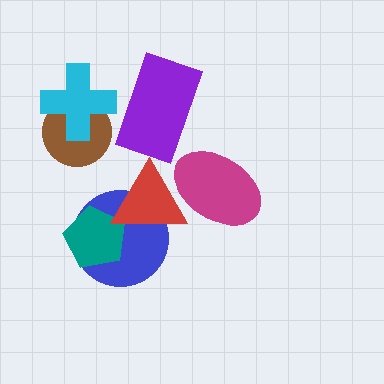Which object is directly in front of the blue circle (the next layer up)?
The teal pentagon is directly in front of the blue circle.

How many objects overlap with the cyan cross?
1 object overlaps with the cyan cross.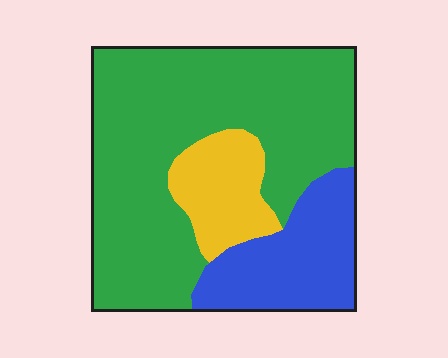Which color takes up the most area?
Green, at roughly 65%.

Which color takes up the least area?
Yellow, at roughly 15%.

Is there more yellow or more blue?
Blue.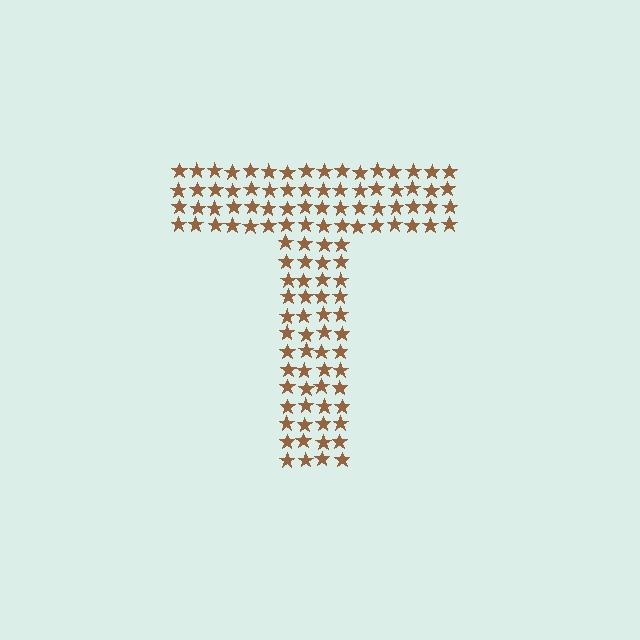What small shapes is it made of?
It is made of small stars.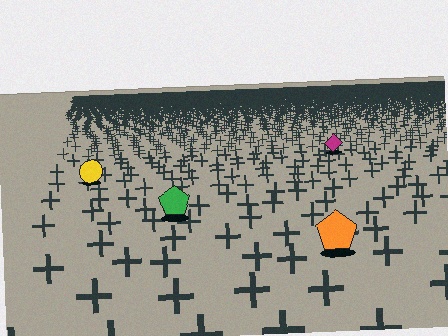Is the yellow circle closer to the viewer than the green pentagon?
No. The green pentagon is closer — you can tell from the texture gradient: the ground texture is coarser near it.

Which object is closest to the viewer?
The orange pentagon is closest. The texture marks near it are larger and more spread out.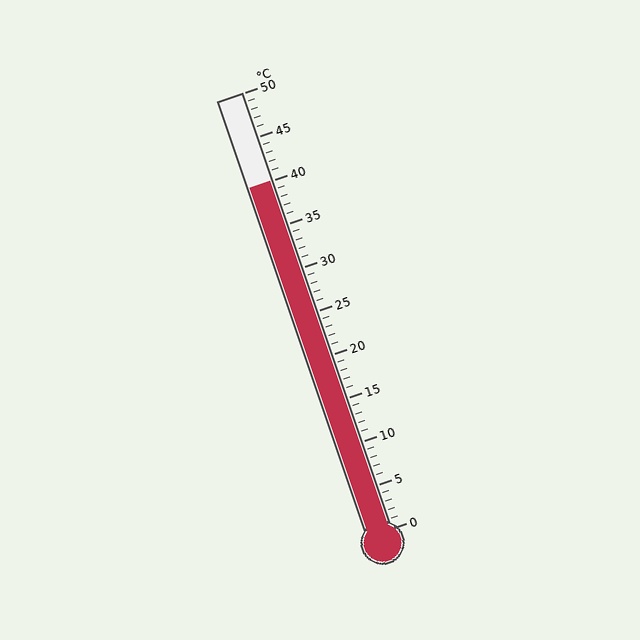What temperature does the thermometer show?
The thermometer shows approximately 40°C.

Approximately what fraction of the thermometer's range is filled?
The thermometer is filled to approximately 80% of its range.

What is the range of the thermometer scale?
The thermometer scale ranges from 0°C to 50°C.